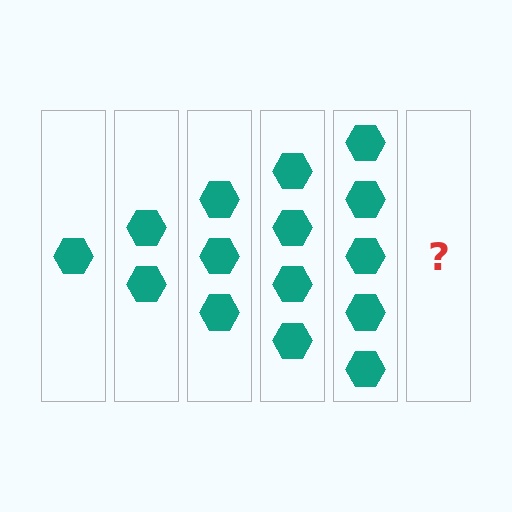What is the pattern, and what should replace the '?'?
The pattern is that each step adds one more hexagon. The '?' should be 6 hexagons.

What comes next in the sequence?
The next element should be 6 hexagons.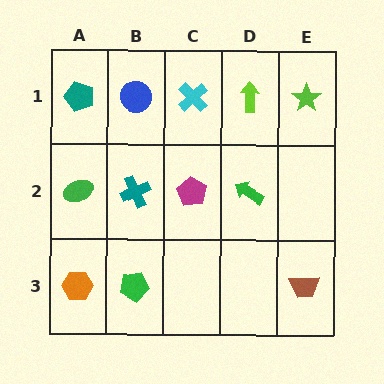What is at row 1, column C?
A cyan cross.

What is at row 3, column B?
A green pentagon.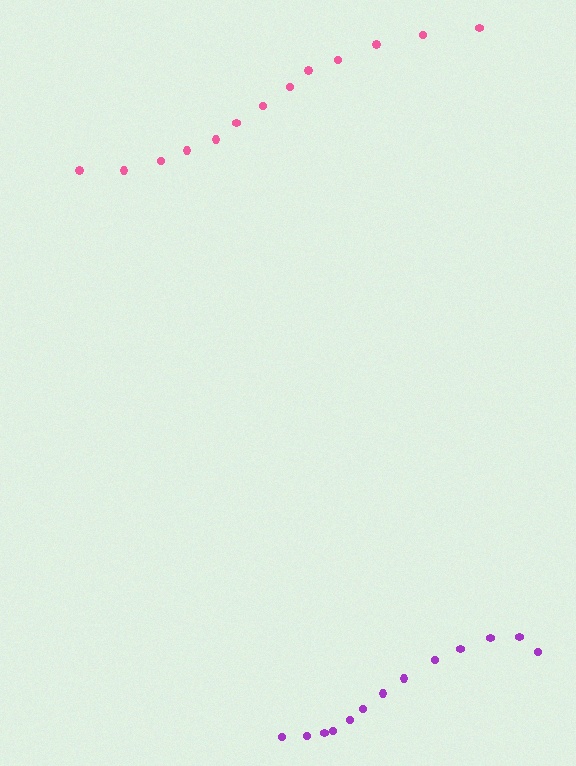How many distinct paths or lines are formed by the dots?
There are 2 distinct paths.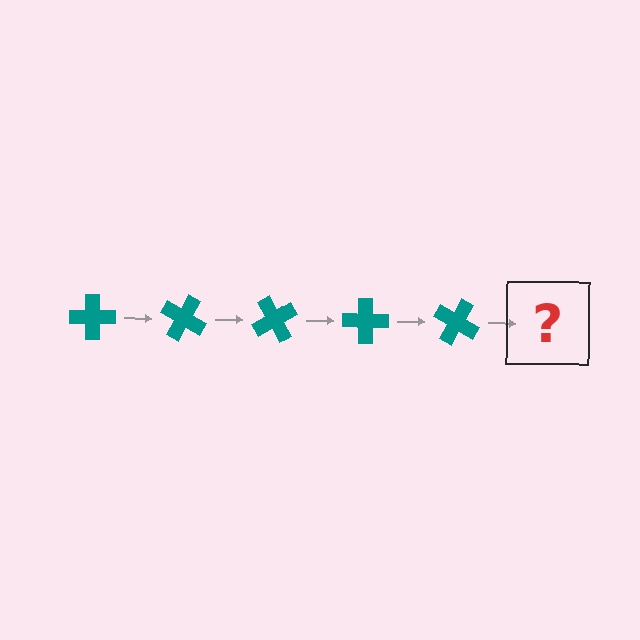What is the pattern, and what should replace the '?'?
The pattern is that the cross rotates 30 degrees each step. The '?' should be a teal cross rotated 150 degrees.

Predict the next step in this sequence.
The next step is a teal cross rotated 150 degrees.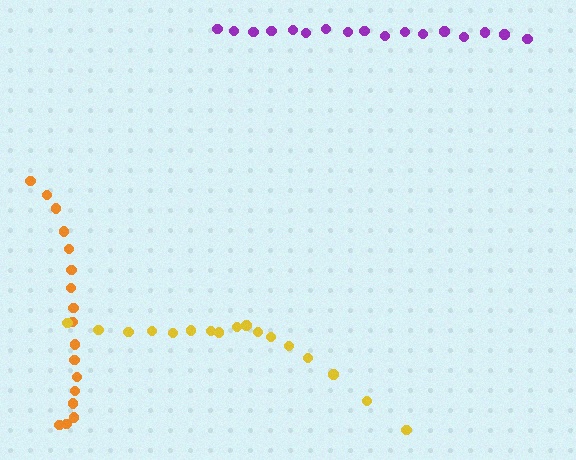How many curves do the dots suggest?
There are 3 distinct paths.